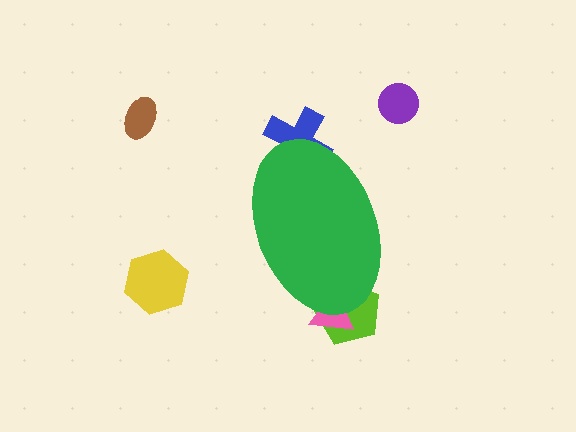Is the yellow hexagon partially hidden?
No, the yellow hexagon is fully visible.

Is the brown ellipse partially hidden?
No, the brown ellipse is fully visible.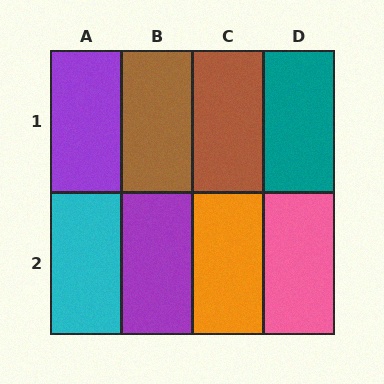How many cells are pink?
1 cell is pink.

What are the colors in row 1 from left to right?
Purple, brown, brown, teal.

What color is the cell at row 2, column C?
Orange.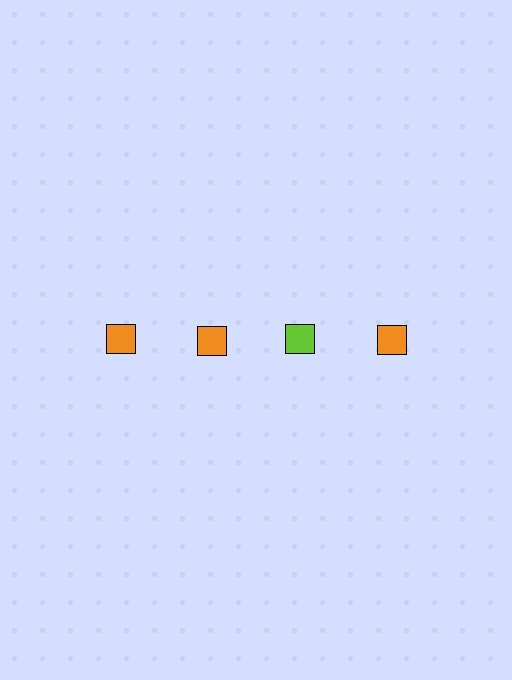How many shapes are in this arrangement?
There are 4 shapes arranged in a grid pattern.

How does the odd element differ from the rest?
It has a different color: lime instead of orange.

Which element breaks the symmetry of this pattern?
The lime square in the top row, center column breaks the symmetry. All other shapes are orange squares.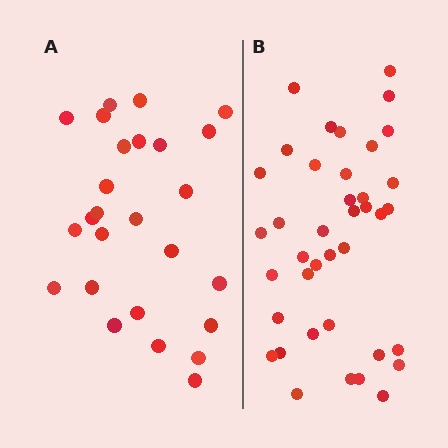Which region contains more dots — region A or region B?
Region B (the right region) has more dots.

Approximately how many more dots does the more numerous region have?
Region B has approximately 15 more dots than region A.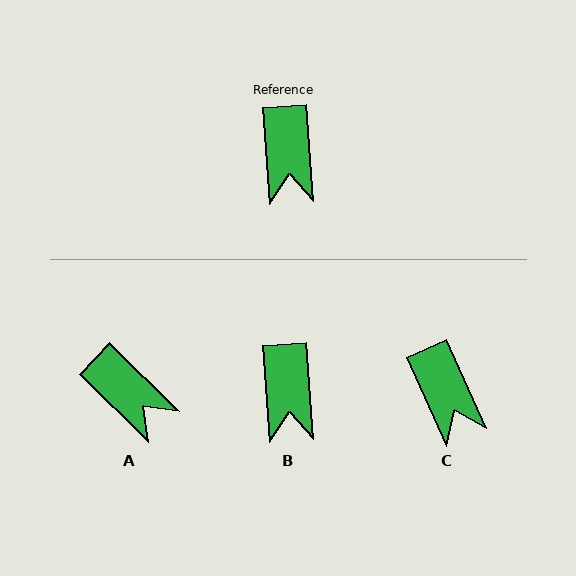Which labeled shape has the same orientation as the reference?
B.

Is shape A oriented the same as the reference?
No, it is off by about 42 degrees.